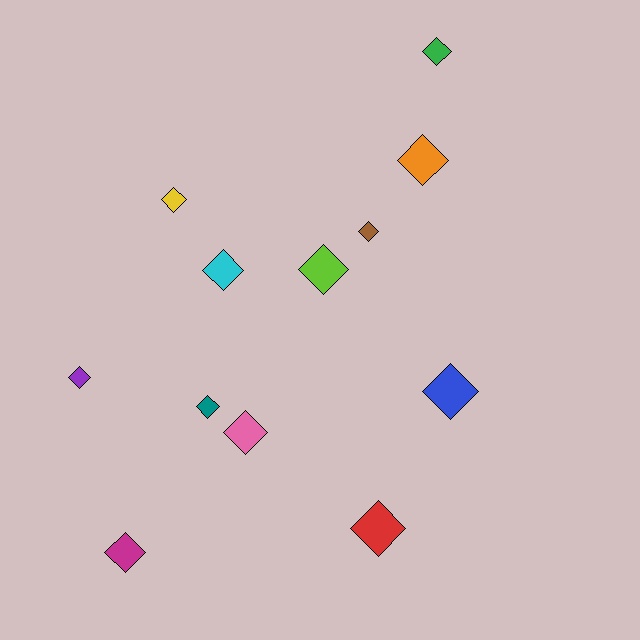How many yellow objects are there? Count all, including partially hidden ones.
There is 1 yellow object.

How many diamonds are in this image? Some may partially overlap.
There are 12 diamonds.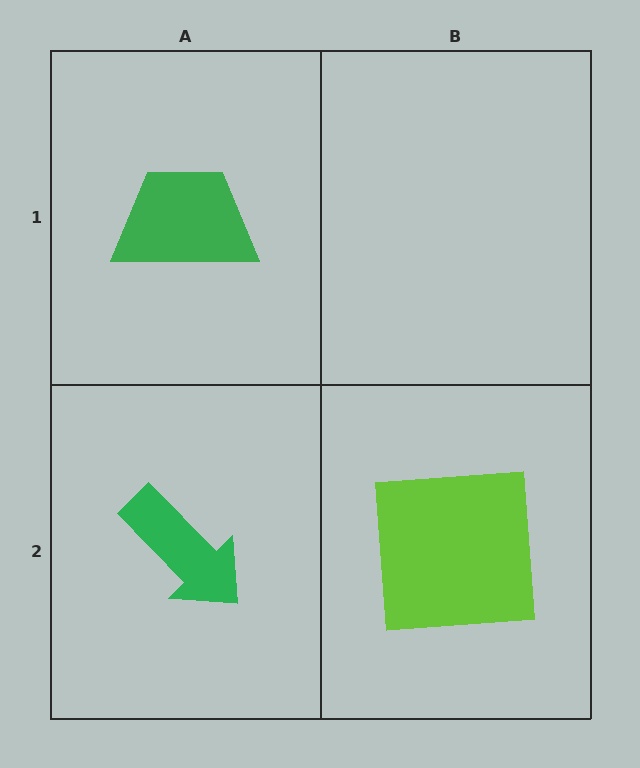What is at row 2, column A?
A green arrow.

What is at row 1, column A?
A green trapezoid.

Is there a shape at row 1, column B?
No, that cell is empty.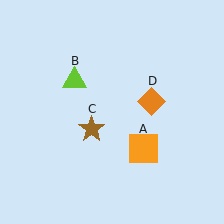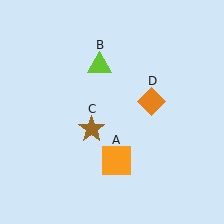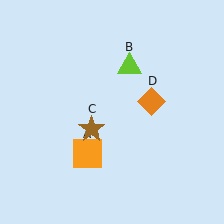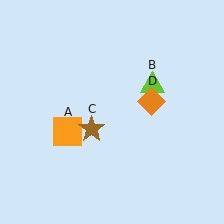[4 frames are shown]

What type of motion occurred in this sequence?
The orange square (object A), lime triangle (object B) rotated clockwise around the center of the scene.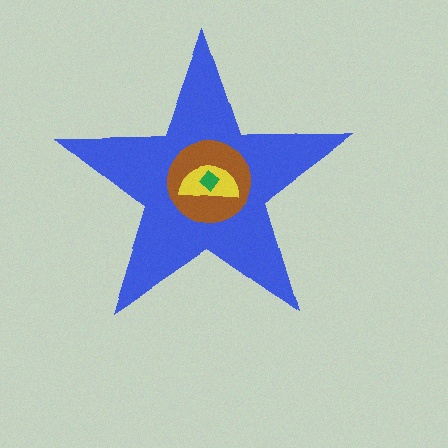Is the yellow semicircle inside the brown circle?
Yes.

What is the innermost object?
The green diamond.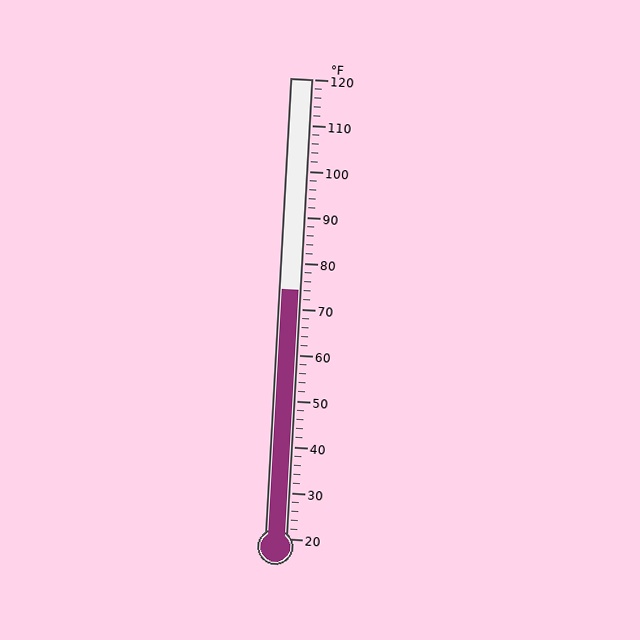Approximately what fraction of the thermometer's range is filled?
The thermometer is filled to approximately 55% of its range.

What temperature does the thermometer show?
The thermometer shows approximately 74°F.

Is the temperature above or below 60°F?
The temperature is above 60°F.